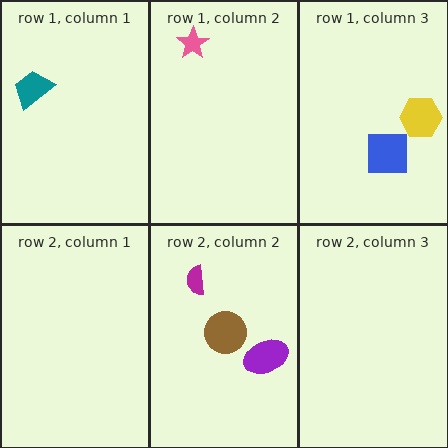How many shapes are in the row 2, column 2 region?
3.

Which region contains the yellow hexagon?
The row 1, column 3 region.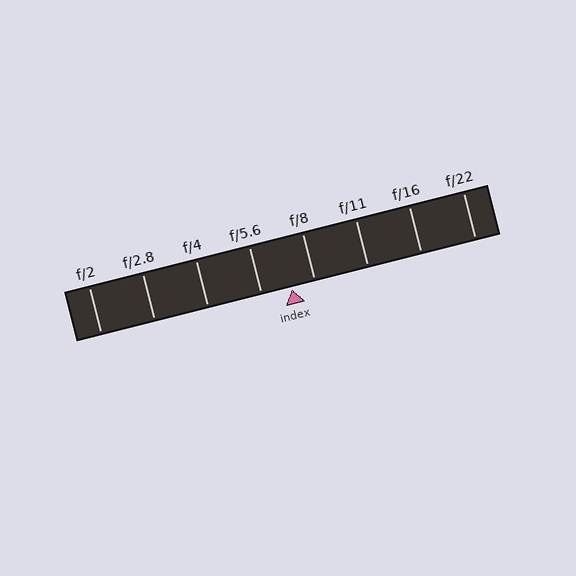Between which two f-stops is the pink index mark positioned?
The index mark is between f/5.6 and f/8.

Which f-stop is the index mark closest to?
The index mark is closest to f/8.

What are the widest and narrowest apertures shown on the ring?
The widest aperture shown is f/2 and the narrowest is f/22.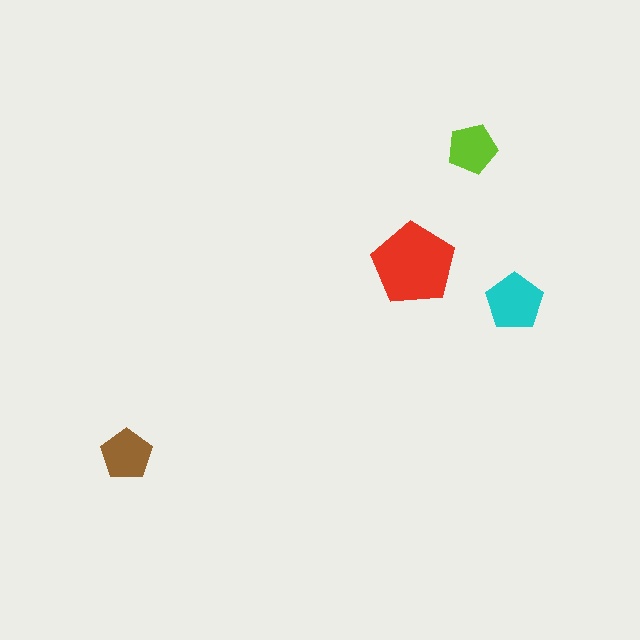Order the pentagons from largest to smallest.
the red one, the cyan one, the brown one, the lime one.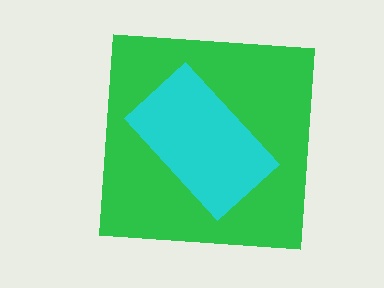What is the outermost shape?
The green square.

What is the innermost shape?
The cyan rectangle.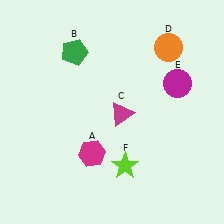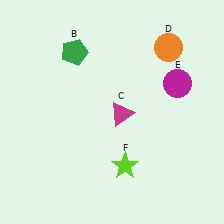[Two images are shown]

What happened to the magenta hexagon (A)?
The magenta hexagon (A) was removed in Image 2. It was in the bottom-left area of Image 1.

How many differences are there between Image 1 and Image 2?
There is 1 difference between the two images.